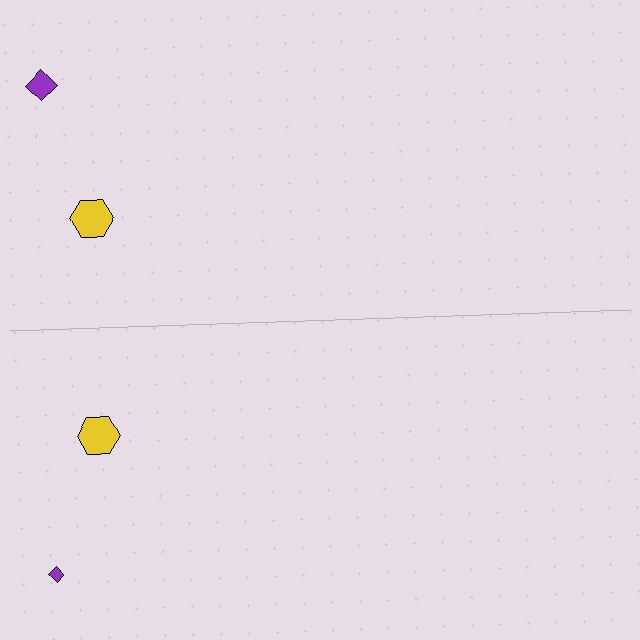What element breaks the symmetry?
The purple diamond on the bottom side has a different size than its mirror counterpart.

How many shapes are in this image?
There are 4 shapes in this image.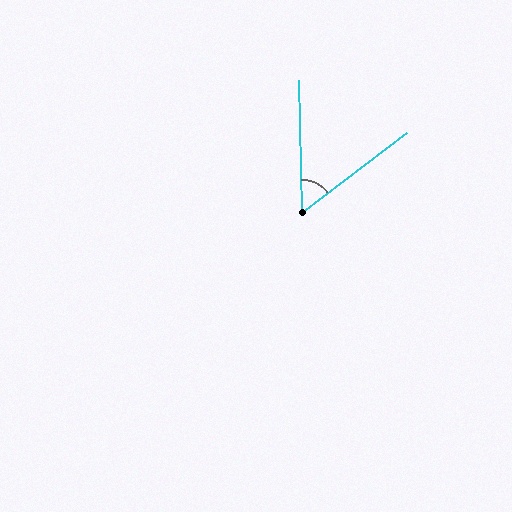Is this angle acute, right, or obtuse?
It is acute.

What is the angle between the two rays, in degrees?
Approximately 54 degrees.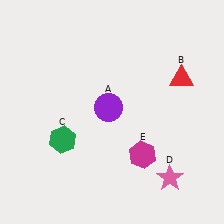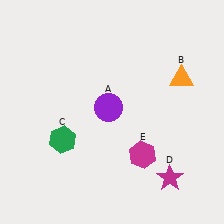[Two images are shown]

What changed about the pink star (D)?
In Image 1, D is pink. In Image 2, it changed to magenta.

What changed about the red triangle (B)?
In Image 1, B is red. In Image 2, it changed to orange.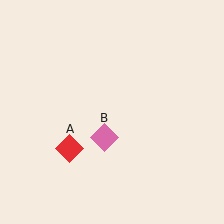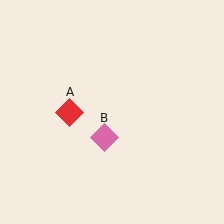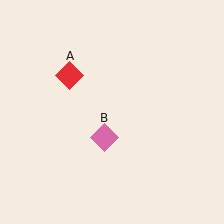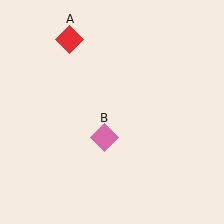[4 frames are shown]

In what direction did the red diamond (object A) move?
The red diamond (object A) moved up.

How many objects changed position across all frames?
1 object changed position: red diamond (object A).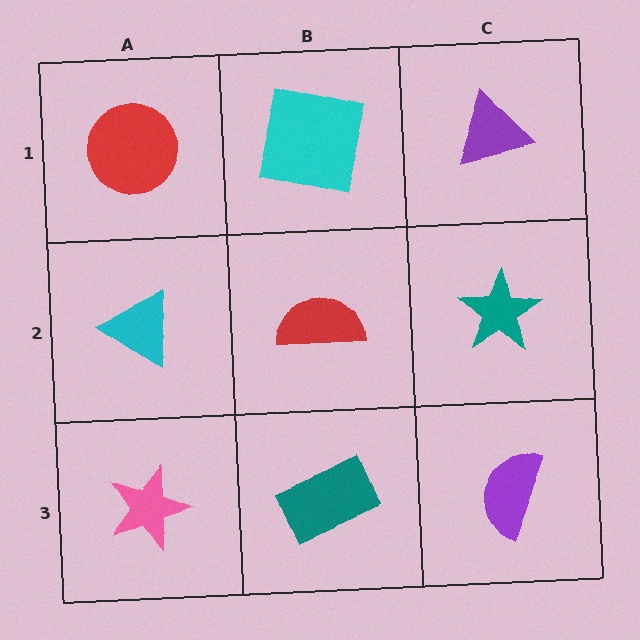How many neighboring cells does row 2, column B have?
4.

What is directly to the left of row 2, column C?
A red semicircle.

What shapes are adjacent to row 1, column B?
A red semicircle (row 2, column B), a red circle (row 1, column A), a purple triangle (row 1, column C).